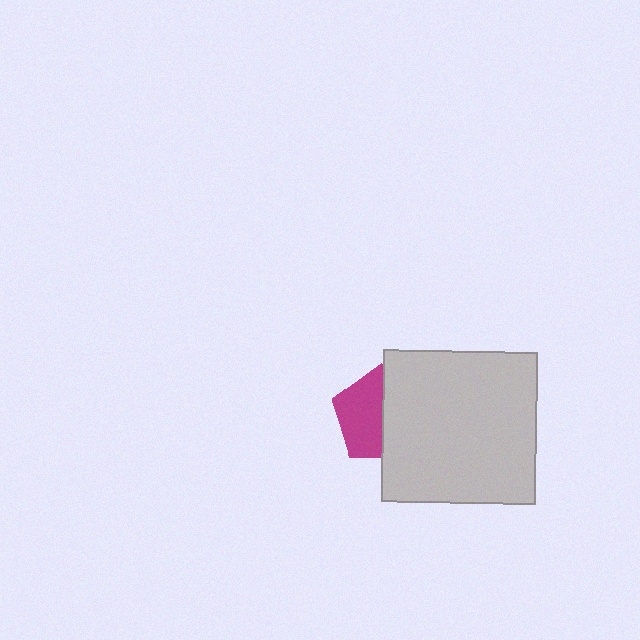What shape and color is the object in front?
The object in front is a light gray rectangle.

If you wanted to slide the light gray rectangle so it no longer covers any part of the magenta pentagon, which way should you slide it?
Slide it right — that is the most direct way to separate the two shapes.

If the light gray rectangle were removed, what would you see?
You would see the complete magenta pentagon.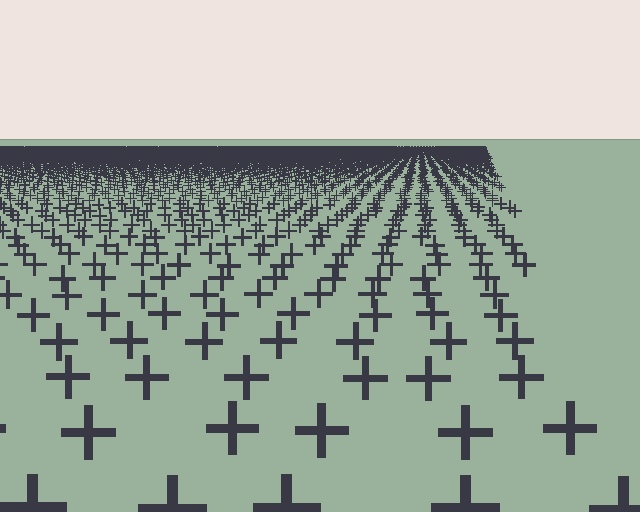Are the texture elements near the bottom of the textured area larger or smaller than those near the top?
Larger. Near the bottom, elements are closer to the viewer and appear at a bigger on-screen size.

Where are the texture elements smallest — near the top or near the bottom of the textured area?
Near the top.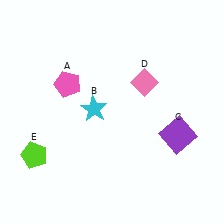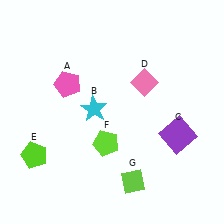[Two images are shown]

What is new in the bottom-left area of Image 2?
A lime pentagon (F) was added in the bottom-left area of Image 2.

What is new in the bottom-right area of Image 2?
A lime diamond (G) was added in the bottom-right area of Image 2.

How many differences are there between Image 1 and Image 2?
There are 2 differences between the two images.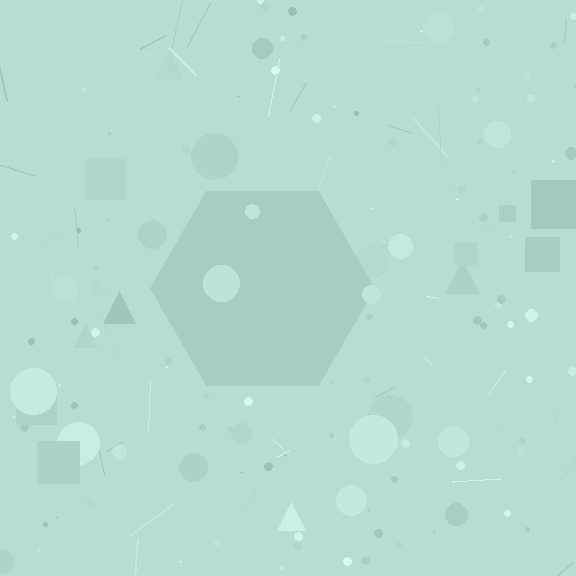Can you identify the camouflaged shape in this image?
The camouflaged shape is a hexagon.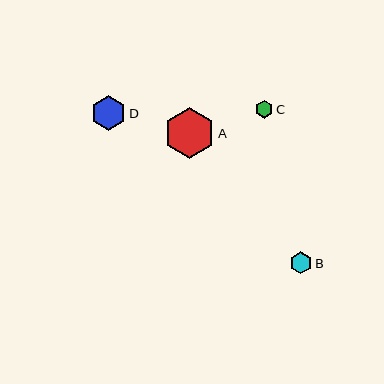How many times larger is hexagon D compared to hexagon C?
Hexagon D is approximately 2.0 times the size of hexagon C.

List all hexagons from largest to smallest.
From largest to smallest: A, D, B, C.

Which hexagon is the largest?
Hexagon A is the largest with a size of approximately 51 pixels.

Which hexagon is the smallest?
Hexagon C is the smallest with a size of approximately 18 pixels.